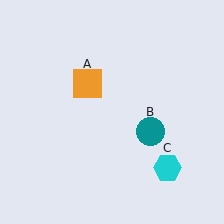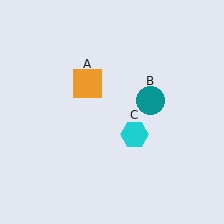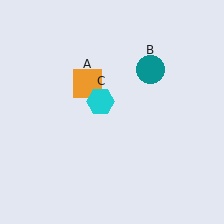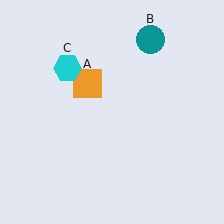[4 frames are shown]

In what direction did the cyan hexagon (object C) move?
The cyan hexagon (object C) moved up and to the left.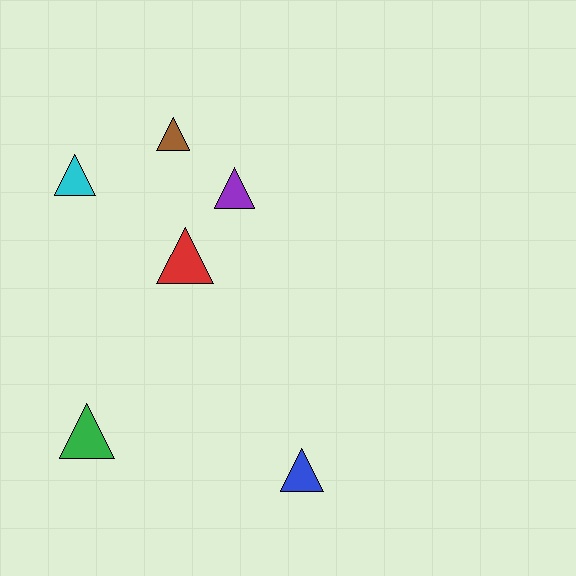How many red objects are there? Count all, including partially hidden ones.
There is 1 red object.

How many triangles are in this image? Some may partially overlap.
There are 6 triangles.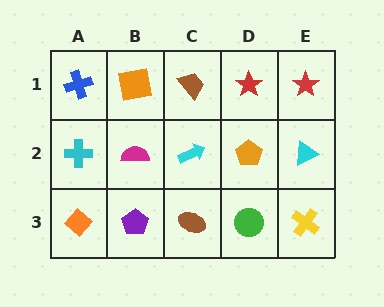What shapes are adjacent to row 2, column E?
A red star (row 1, column E), a yellow cross (row 3, column E), an orange pentagon (row 2, column D).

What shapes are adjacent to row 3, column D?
An orange pentagon (row 2, column D), a brown ellipse (row 3, column C), a yellow cross (row 3, column E).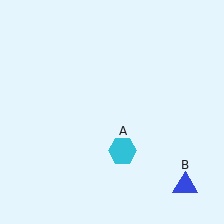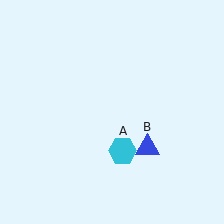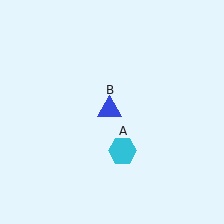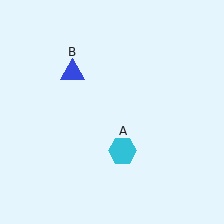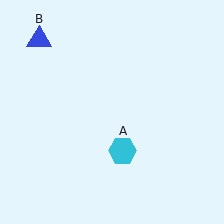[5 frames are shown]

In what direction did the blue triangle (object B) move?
The blue triangle (object B) moved up and to the left.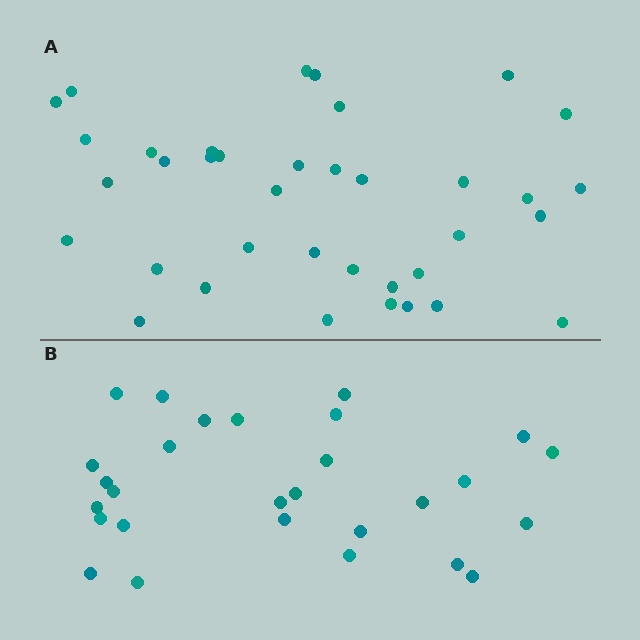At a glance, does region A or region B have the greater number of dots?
Region A (the top region) has more dots.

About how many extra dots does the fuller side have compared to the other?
Region A has roughly 8 or so more dots than region B.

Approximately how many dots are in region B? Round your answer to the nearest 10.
About 30 dots. (The exact count is 28, which rounds to 30.)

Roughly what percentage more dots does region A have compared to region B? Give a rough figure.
About 30% more.